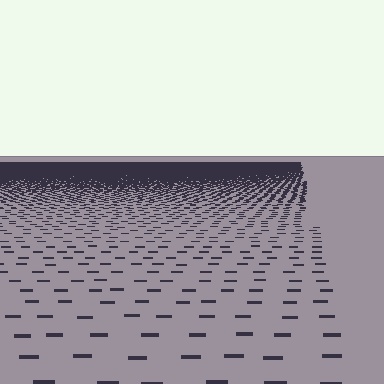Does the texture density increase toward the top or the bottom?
Density increases toward the top.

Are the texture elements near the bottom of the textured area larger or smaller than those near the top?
Larger. Near the bottom, elements are closer to the viewer and appear at a bigger on-screen size.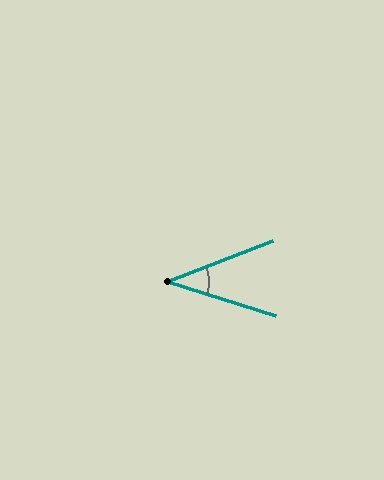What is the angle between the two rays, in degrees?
Approximately 39 degrees.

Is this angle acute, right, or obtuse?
It is acute.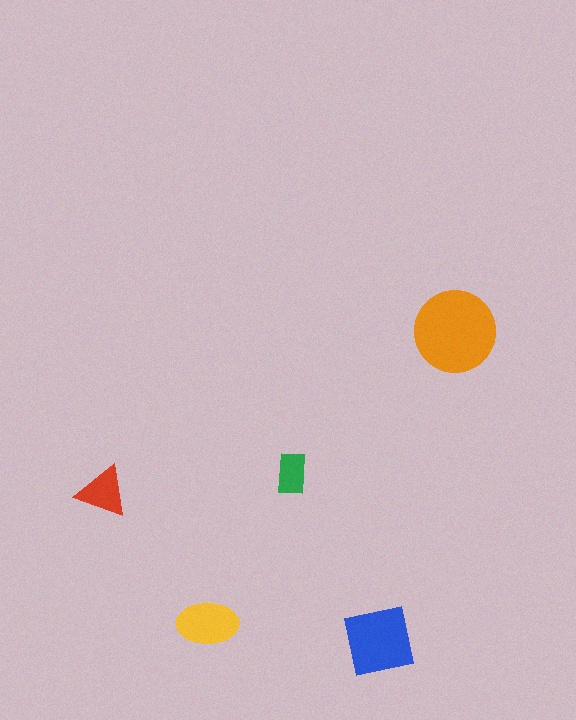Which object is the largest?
The orange circle.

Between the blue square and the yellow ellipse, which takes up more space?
The blue square.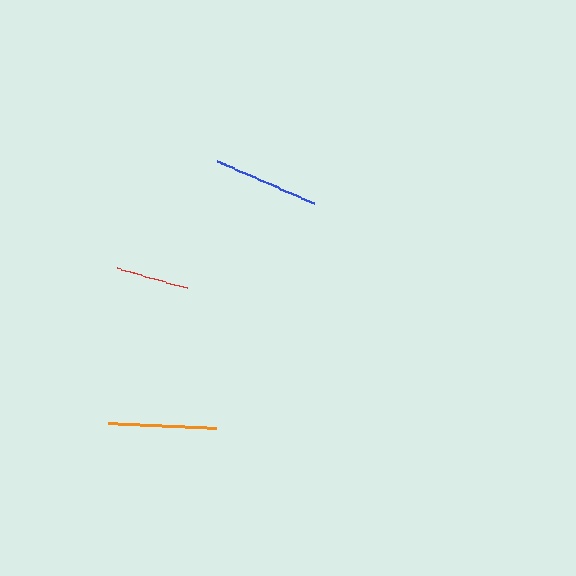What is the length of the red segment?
The red segment is approximately 73 pixels long.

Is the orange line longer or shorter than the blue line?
The orange line is longer than the blue line.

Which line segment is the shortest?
The red line is the shortest at approximately 73 pixels.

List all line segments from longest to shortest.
From longest to shortest: orange, blue, red.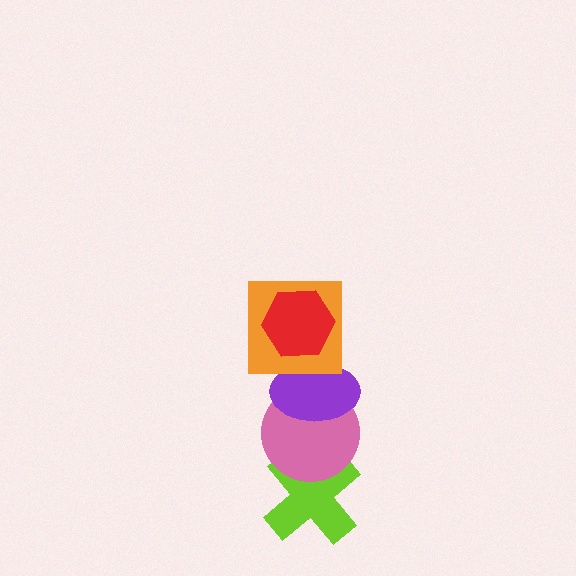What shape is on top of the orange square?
The red hexagon is on top of the orange square.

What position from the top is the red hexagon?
The red hexagon is 1st from the top.